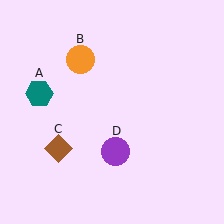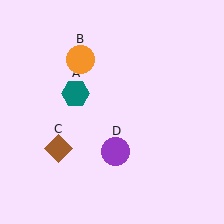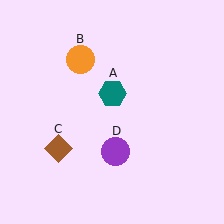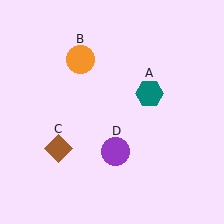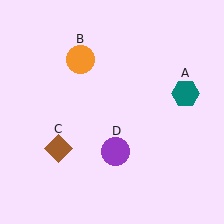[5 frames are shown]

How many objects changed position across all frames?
1 object changed position: teal hexagon (object A).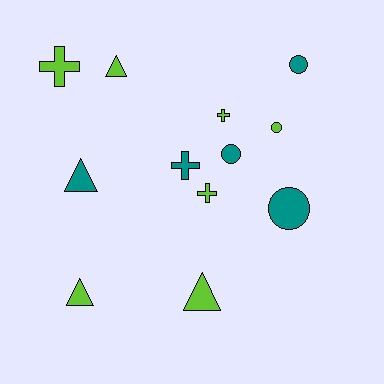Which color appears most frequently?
Lime, with 7 objects.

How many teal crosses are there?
There is 1 teal cross.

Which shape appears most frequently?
Triangle, with 4 objects.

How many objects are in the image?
There are 12 objects.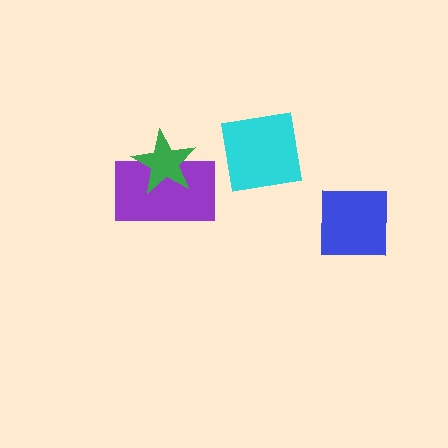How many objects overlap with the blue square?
0 objects overlap with the blue square.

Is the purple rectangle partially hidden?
Yes, it is partially covered by another shape.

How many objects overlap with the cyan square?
0 objects overlap with the cyan square.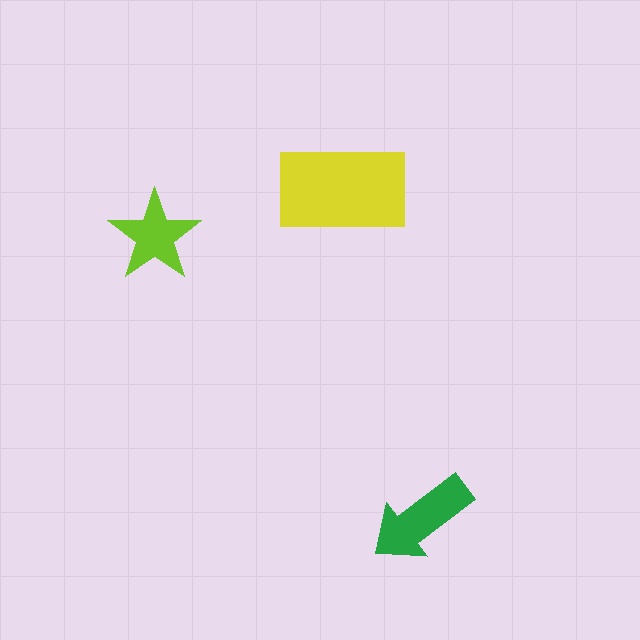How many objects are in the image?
There are 3 objects in the image.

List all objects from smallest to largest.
The lime star, the green arrow, the yellow rectangle.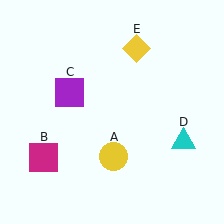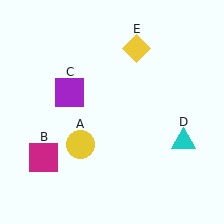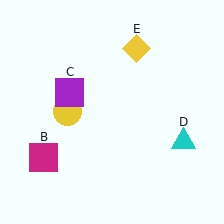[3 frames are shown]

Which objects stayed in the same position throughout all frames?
Magenta square (object B) and purple square (object C) and cyan triangle (object D) and yellow diamond (object E) remained stationary.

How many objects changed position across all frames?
1 object changed position: yellow circle (object A).